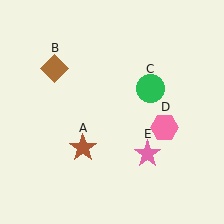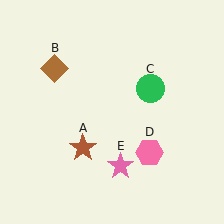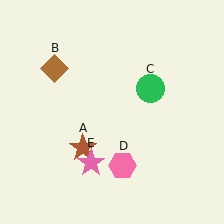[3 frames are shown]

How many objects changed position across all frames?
2 objects changed position: pink hexagon (object D), pink star (object E).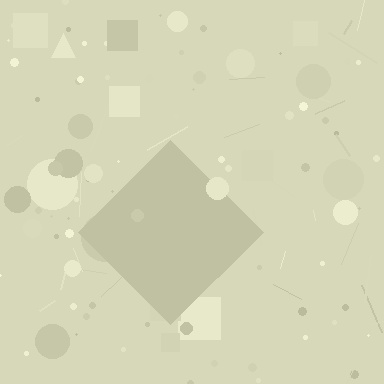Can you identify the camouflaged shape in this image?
The camouflaged shape is a diamond.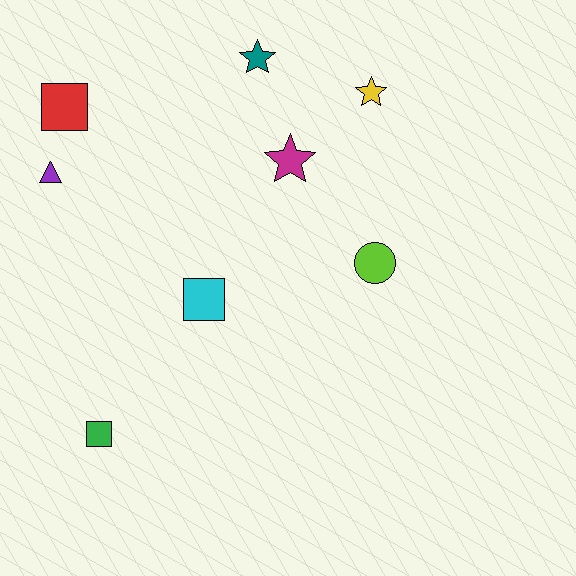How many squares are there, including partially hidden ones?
There are 3 squares.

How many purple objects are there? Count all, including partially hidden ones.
There is 1 purple object.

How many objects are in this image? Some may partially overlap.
There are 8 objects.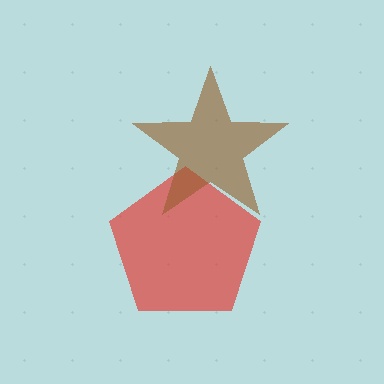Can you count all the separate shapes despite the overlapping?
Yes, there are 2 separate shapes.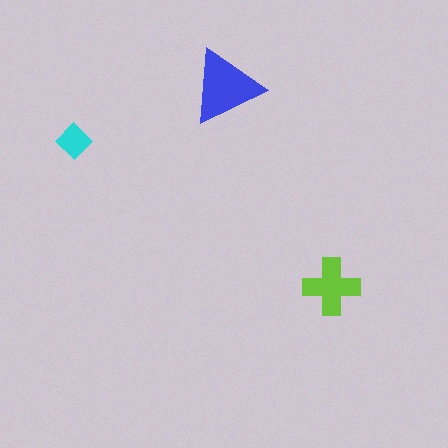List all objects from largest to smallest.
The blue triangle, the lime cross, the cyan diamond.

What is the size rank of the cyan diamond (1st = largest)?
3rd.